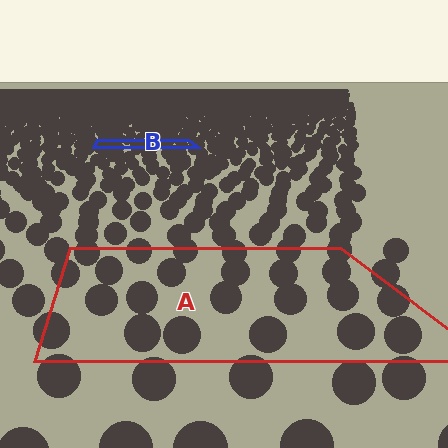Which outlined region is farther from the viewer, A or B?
Region B is farther from the viewer — the texture elements inside it appear smaller and more densely packed.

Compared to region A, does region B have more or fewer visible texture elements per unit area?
Region B has more texture elements per unit area — they are packed more densely because it is farther away.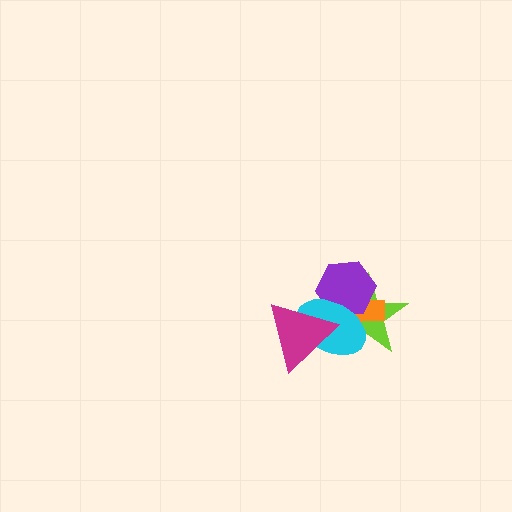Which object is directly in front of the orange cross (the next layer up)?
The purple hexagon is directly in front of the orange cross.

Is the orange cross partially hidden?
Yes, it is partially covered by another shape.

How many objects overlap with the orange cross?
4 objects overlap with the orange cross.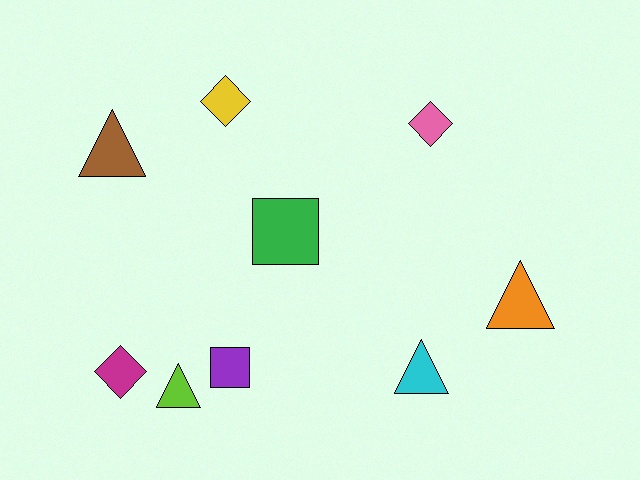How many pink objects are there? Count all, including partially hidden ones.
There is 1 pink object.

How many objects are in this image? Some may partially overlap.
There are 9 objects.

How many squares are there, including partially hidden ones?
There are 2 squares.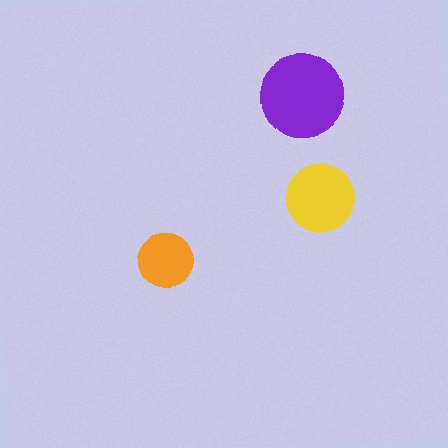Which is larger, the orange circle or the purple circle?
The purple one.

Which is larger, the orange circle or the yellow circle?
The yellow one.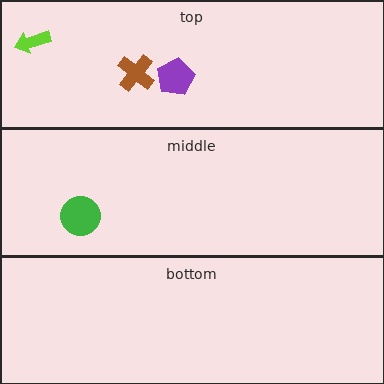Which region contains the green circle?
The middle region.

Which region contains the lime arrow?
The top region.